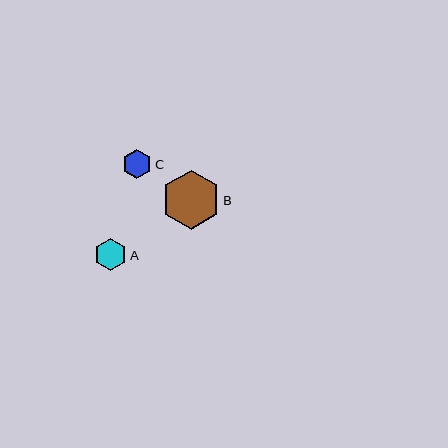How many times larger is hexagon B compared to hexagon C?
Hexagon B is approximately 2.0 times the size of hexagon C.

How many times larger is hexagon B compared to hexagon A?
Hexagon B is approximately 1.8 times the size of hexagon A.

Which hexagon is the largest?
Hexagon B is the largest with a size of approximately 59 pixels.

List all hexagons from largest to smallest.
From largest to smallest: B, A, C.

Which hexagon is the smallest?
Hexagon C is the smallest with a size of approximately 30 pixels.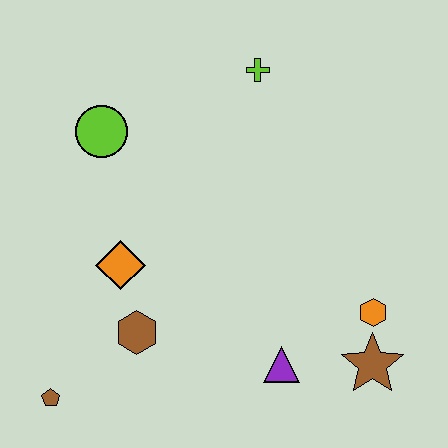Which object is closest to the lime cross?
The lime circle is closest to the lime cross.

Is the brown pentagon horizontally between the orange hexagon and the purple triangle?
No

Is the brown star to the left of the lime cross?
No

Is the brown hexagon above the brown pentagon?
Yes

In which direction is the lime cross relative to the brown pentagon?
The lime cross is above the brown pentagon.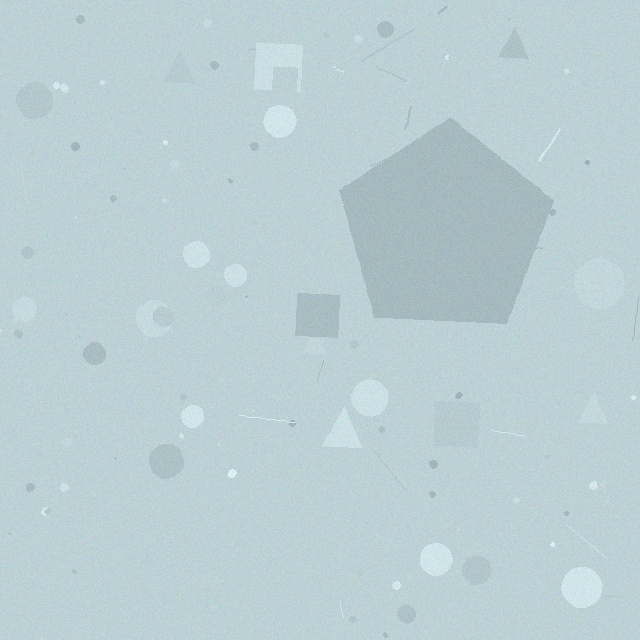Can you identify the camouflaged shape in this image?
The camouflaged shape is a pentagon.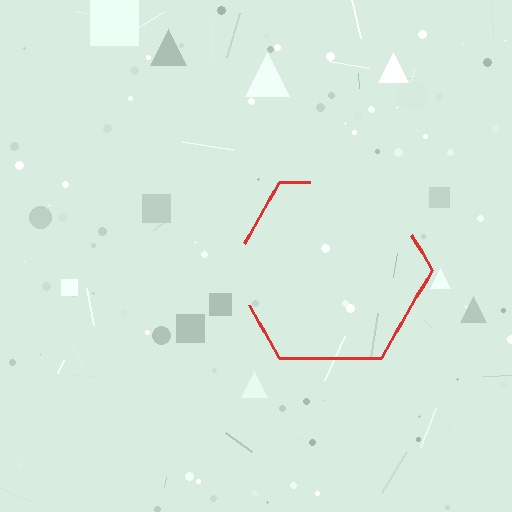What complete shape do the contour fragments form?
The contour fragments form a hexagon.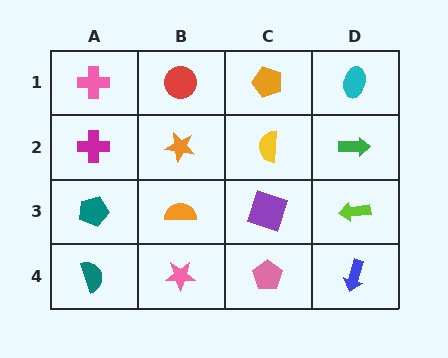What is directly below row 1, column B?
An orange star.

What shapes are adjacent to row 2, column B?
A red circle (row 1, column B), an orange semicircle (row 3, column B), a magenta cross (row 2, column A), a yellow semicircle (row 2, column C).